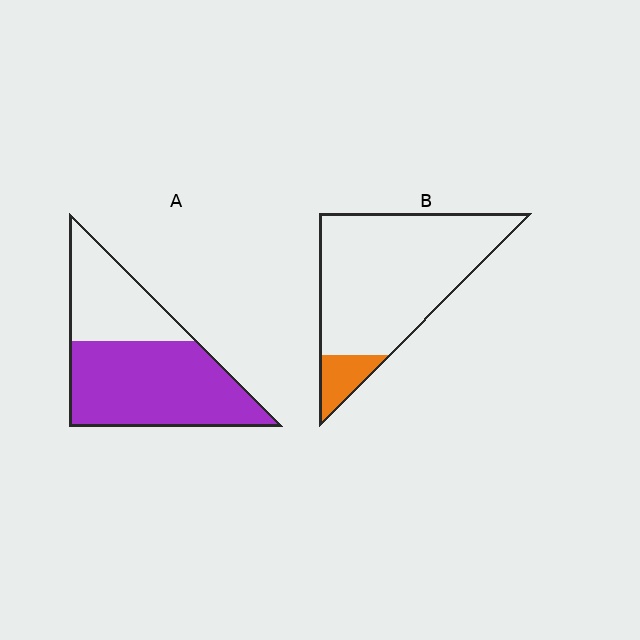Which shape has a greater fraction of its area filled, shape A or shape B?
Shape A.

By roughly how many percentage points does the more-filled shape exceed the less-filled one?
By roughly 55 percentage points (A over B).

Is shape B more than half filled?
No.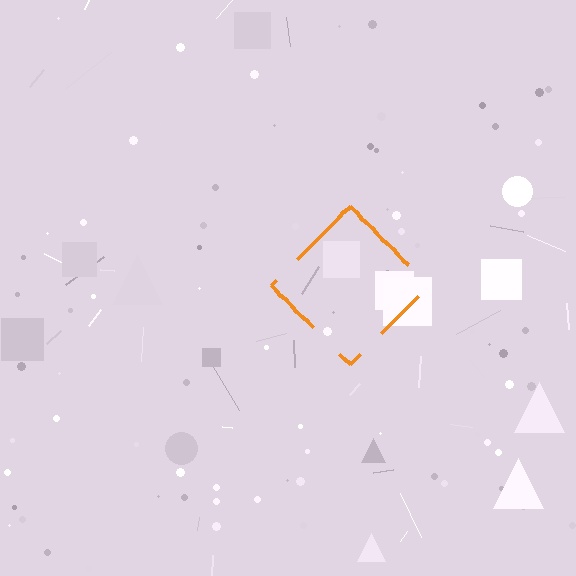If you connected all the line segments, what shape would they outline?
They would outline a diamond.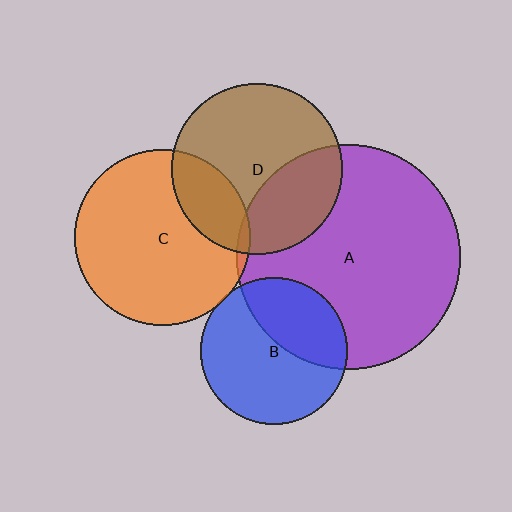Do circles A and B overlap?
Yes.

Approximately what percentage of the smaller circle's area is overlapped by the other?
Approximately 35%.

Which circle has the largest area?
Circle A (purple).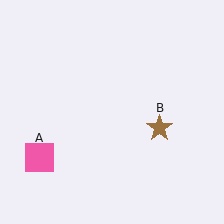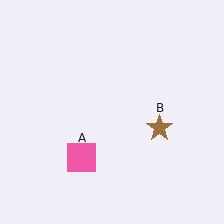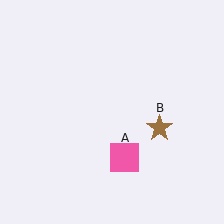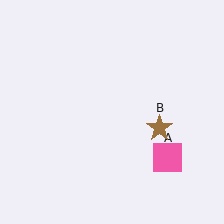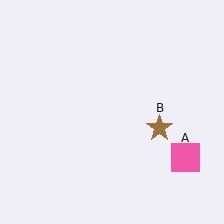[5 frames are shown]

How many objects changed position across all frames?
1 object changed position: pink square (object A).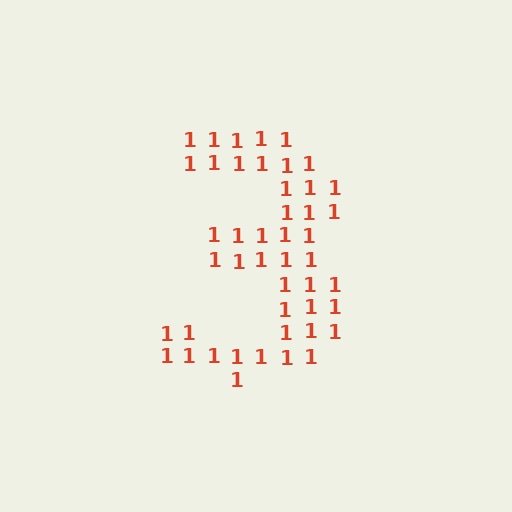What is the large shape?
The large shape is the digit 3.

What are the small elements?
The small elements are digit 1's.